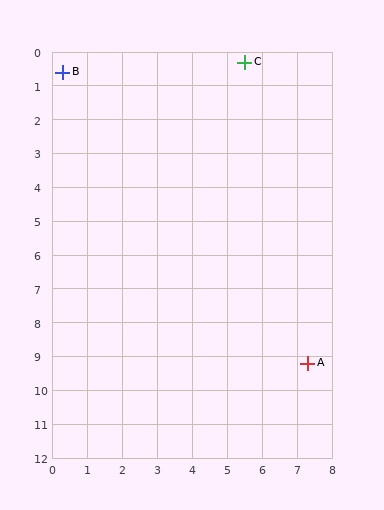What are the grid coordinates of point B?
Point B is at approximately (0.3, 0.6).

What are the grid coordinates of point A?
Point A is at approximately (7.3, 9.2).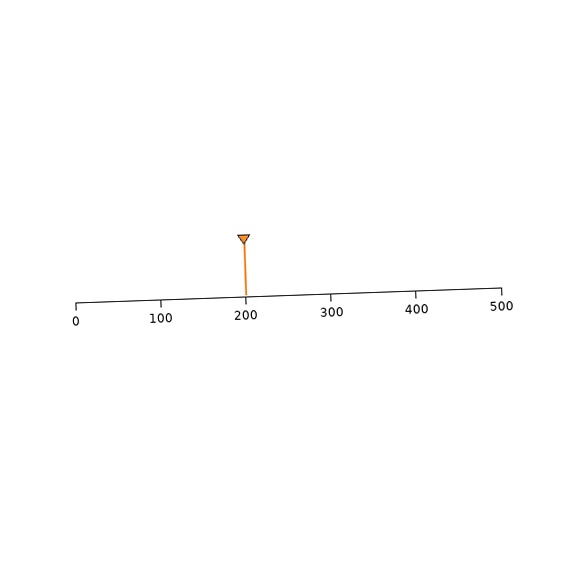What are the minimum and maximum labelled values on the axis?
The axis runs from 0 to 500.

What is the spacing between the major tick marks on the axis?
The major ticks are spaced 100 apart.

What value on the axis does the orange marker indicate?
The marker indicates approximately 200.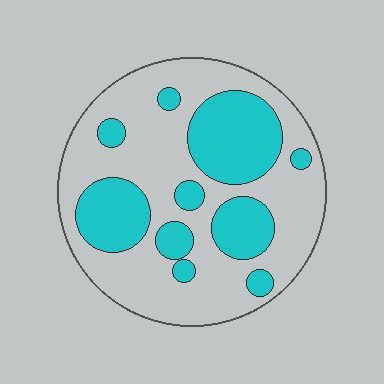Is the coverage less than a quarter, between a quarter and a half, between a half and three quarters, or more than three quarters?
Between a quarter and a half.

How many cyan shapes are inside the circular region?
10.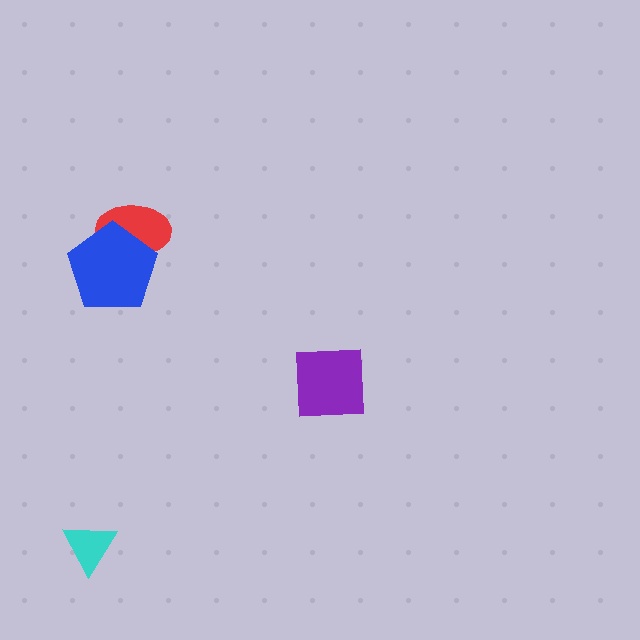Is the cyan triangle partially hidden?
No, no other shape covers it.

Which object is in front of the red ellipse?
The blue pentagon is in front of the red ellipse.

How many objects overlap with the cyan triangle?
0 objects overlap with the cyan triangle.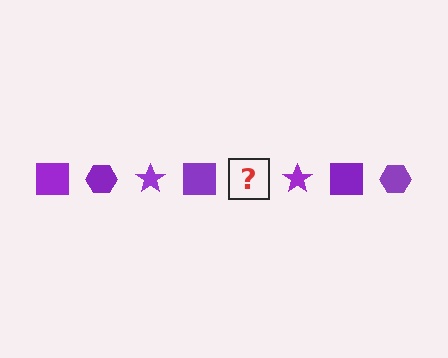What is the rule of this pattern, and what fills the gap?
The rule is that the pattern cycles through square, hexagon, star shapes in purple. The gap should be filled with a purple hexagon.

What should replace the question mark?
The question mark should be replaced with a purple hexagon.